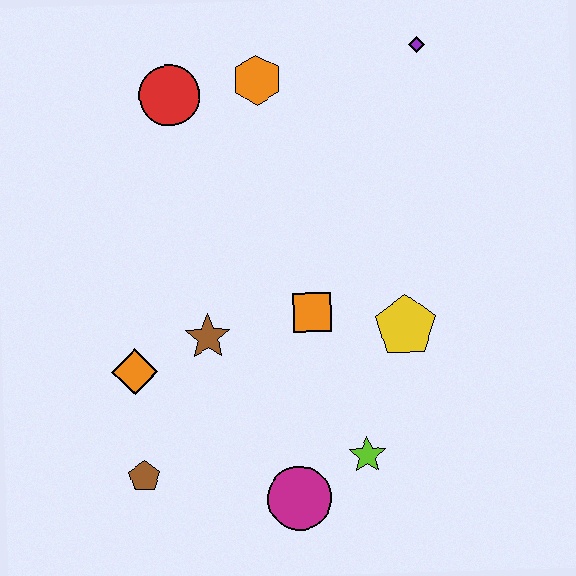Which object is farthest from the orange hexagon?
The magenta circle is farthest from the orange hexagon.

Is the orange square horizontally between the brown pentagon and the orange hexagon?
No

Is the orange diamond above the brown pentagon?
Yes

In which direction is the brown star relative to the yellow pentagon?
The brown star is to the left of the yellow pentagon.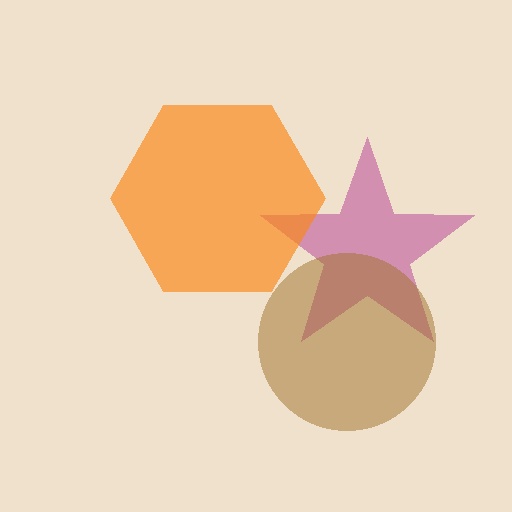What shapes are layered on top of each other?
The layered shapes are: a magenta star, an orange hexagon, a brown circle.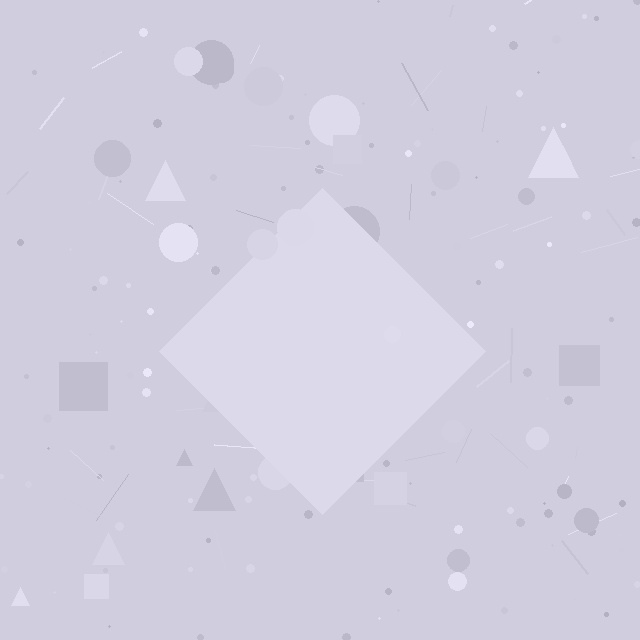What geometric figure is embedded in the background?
A diamond is embedded in the background.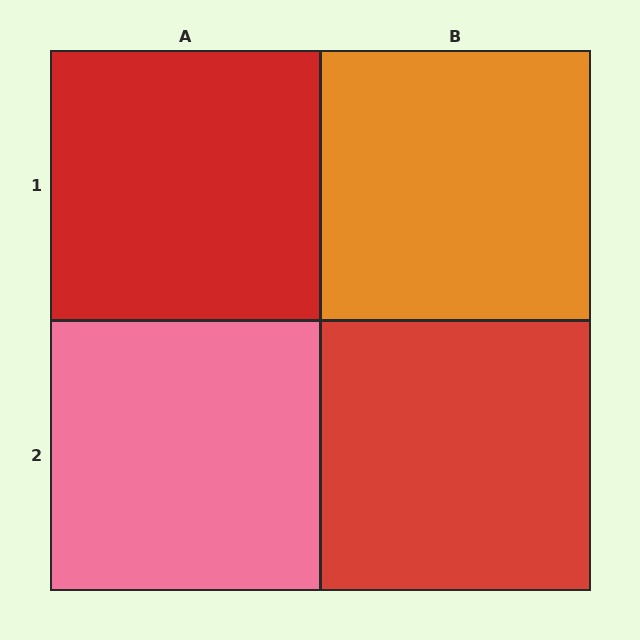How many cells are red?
2 cells are red.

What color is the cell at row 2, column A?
Pink.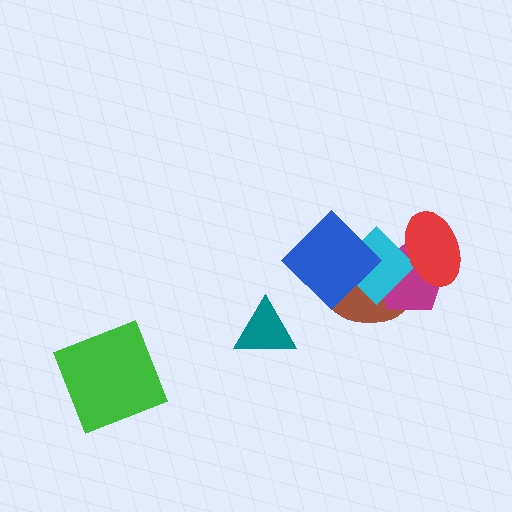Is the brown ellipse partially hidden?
Yes, it is partially covered by another shape.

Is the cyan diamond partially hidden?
Yes, it is partially covered by another shape.